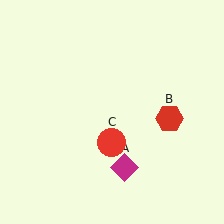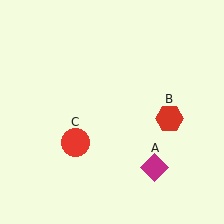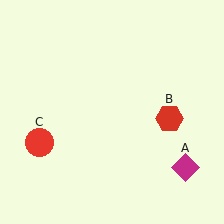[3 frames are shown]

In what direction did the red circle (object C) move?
The red circle (object C) moved left.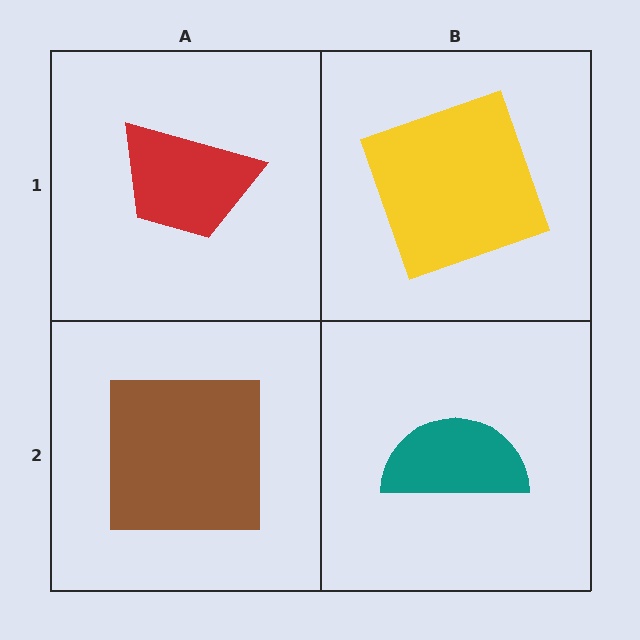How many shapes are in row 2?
2 shapes.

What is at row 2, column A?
A brown square.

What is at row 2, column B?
A teal semicircle.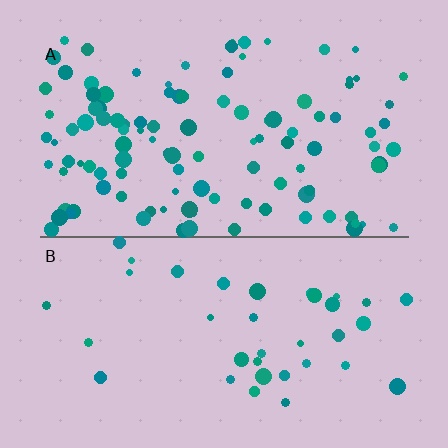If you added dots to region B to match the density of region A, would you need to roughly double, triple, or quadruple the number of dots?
Approximately triple.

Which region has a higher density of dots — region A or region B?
A (the top).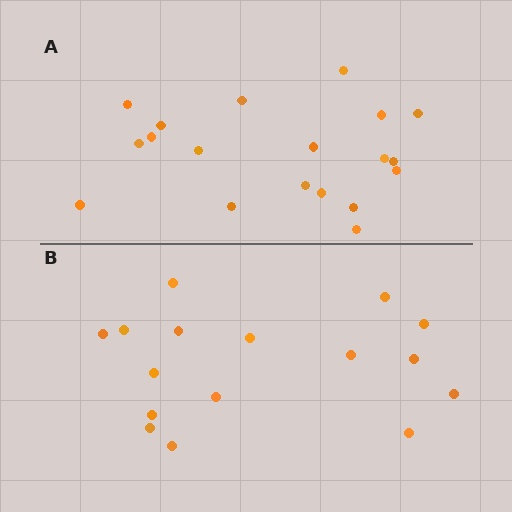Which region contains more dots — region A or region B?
Region A (the top region) has more dots.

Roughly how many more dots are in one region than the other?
Region A has just a few more — roughly 2 or 3 more dots than region B.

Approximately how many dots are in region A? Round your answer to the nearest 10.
About 20 dots. (The exact count is 19, which rounds to 20.)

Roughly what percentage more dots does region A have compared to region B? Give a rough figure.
About 20% more.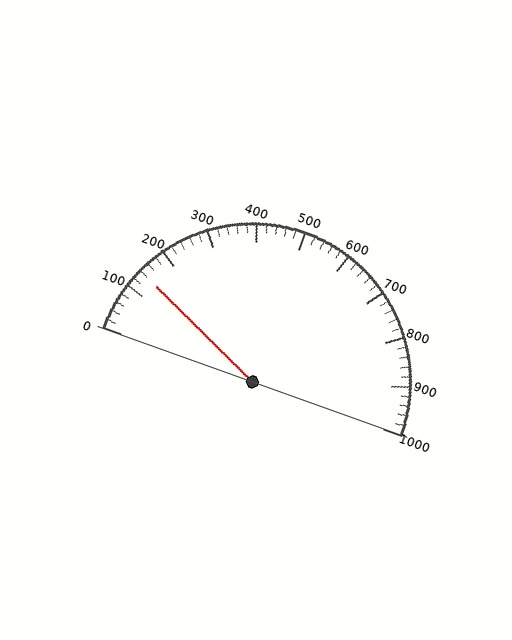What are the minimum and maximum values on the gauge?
The gauge ranges from 0 to 1000.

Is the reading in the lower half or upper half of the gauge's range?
The reading is in the lower half of the range (0 to 1000).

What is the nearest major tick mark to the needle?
The nearest major tick mark is 100.